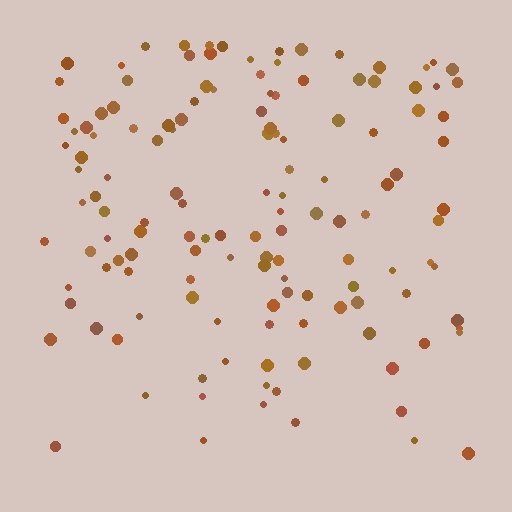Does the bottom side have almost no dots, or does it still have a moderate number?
Still a moderate number, just noticeably fewer than the top.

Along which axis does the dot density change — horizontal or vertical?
Vertical.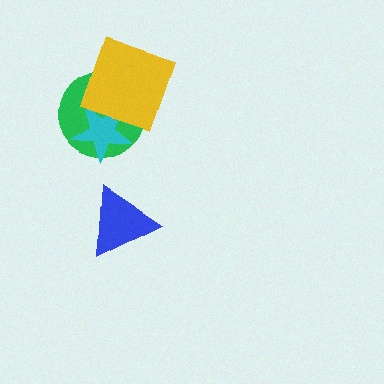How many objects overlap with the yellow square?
2 objects overlap with the yellow square.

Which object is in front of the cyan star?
The yellow square is in front of the cyan star.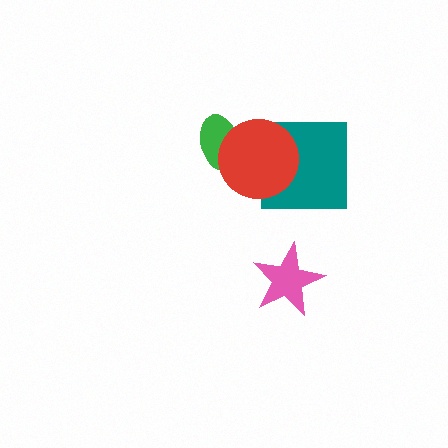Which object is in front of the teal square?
The red circle is in front of the teal square.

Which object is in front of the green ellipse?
The red circle is in front of the green ellipse.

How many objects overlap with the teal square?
1 object overlaps with the teal square.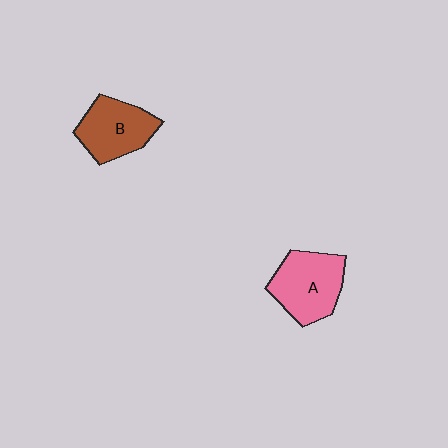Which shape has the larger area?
Shape A (pink).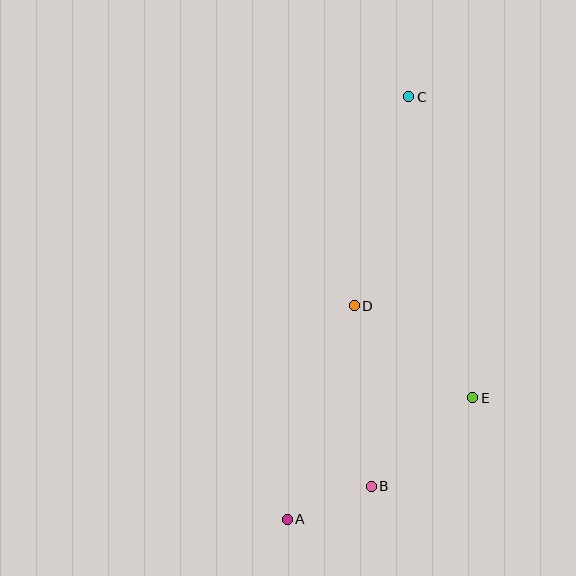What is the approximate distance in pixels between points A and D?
The distance between A and D is approximately 224 pixels.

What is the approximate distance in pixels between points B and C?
The distance between B and C is approximately 392 pixels.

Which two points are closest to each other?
Points A and B are closest to each other.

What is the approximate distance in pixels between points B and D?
The distance between B and D is approximately 181 pixels.